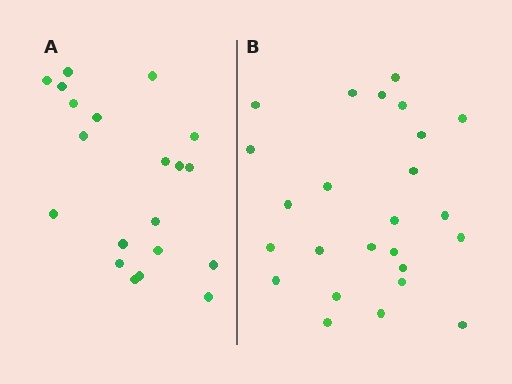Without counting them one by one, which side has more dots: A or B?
Region B (the right region) has more dots.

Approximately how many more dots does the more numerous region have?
Region B has about 5 more dots than region A.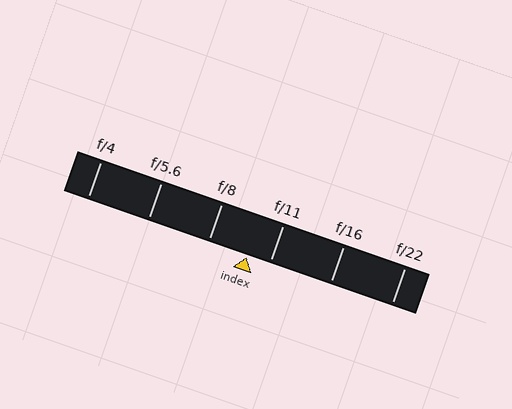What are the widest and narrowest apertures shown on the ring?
The widest aperture shown is f/4 and the narrowest is f/22.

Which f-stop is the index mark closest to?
The index mark is closest to f/11.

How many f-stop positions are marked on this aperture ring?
There are 6 f-stop positions marked.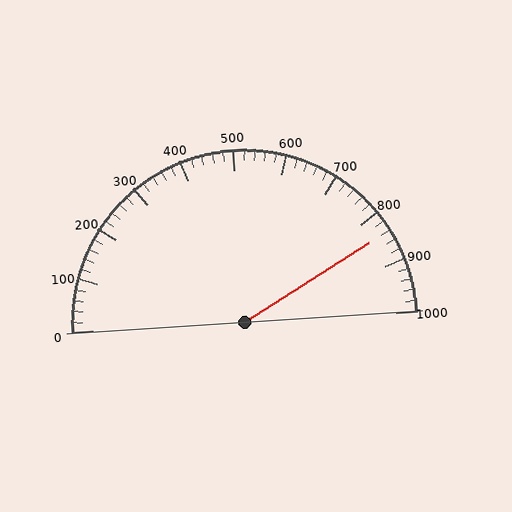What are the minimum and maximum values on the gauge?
The gauge ranges from 0 to 1000.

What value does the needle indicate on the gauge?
The needle indicates approximately 840.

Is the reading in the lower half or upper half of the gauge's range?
The reading is in the upper half of the range (0 to 1000).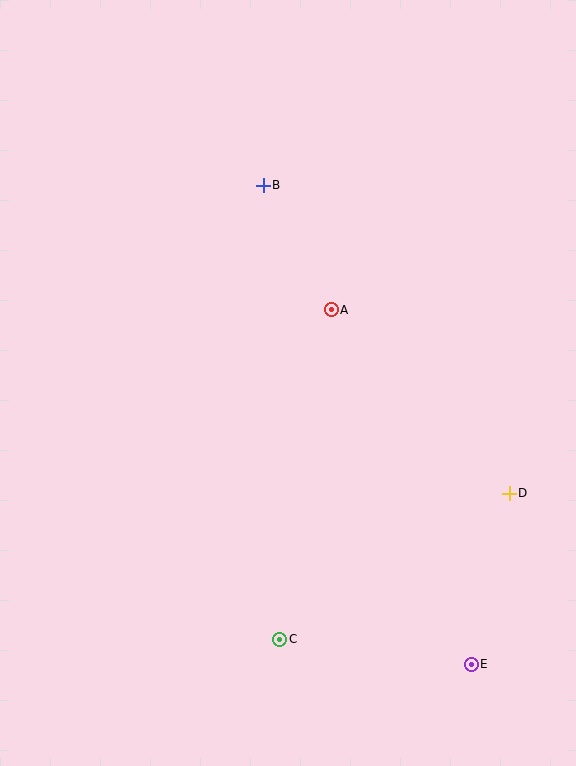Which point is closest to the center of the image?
Point A at (331, 310) is closest to the center.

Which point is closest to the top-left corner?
Point B is closest to the top-left corner.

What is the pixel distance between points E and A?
The distance between E and A is 381 pixels.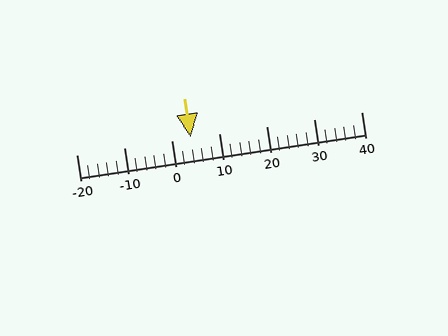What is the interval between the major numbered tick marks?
The major tick marks are spaced 10 units apart.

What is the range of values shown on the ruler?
The ruler shows values from -20 to 40.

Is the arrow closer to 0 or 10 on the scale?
The arrow is closer to 0.